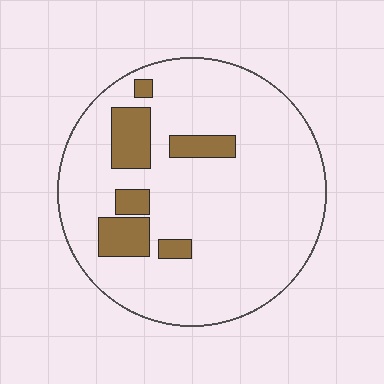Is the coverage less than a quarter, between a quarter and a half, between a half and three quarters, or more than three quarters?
Less than a quarter.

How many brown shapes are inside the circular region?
6.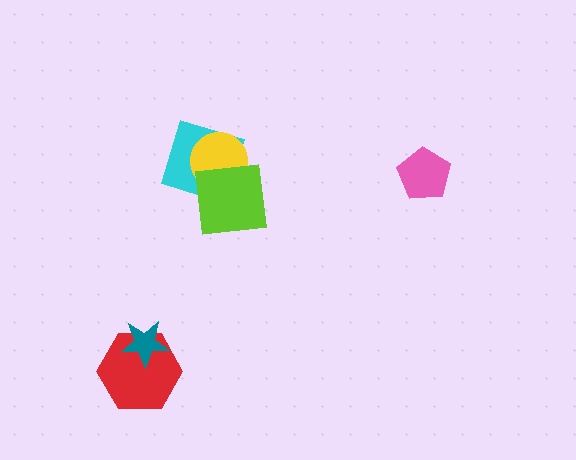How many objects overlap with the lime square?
2 objects overlap with the lime square.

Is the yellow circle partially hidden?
Yes, it is partially covered by another shape.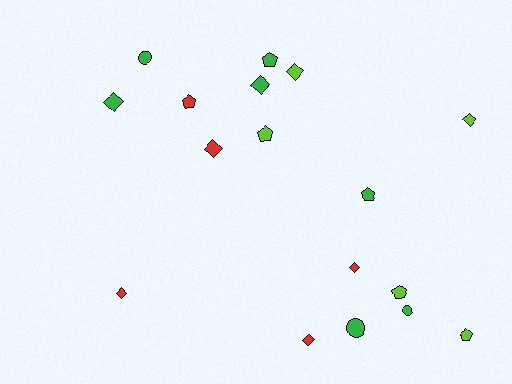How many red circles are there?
There are no red circles.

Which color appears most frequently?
Green, with 7 objects.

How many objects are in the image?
There are 17 objects.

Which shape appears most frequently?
Diamond, with 8 objects.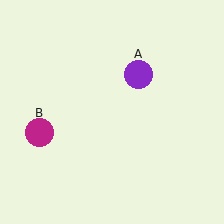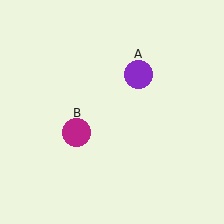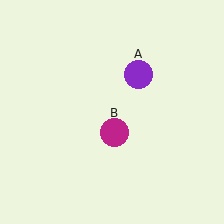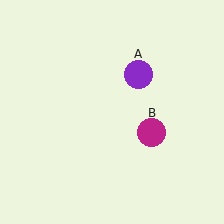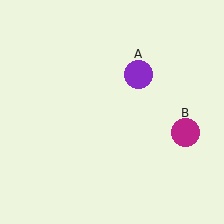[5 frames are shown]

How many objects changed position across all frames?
1 object changed position: magenta circle (object B).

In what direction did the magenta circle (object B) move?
The magenta circle (object B) moved right.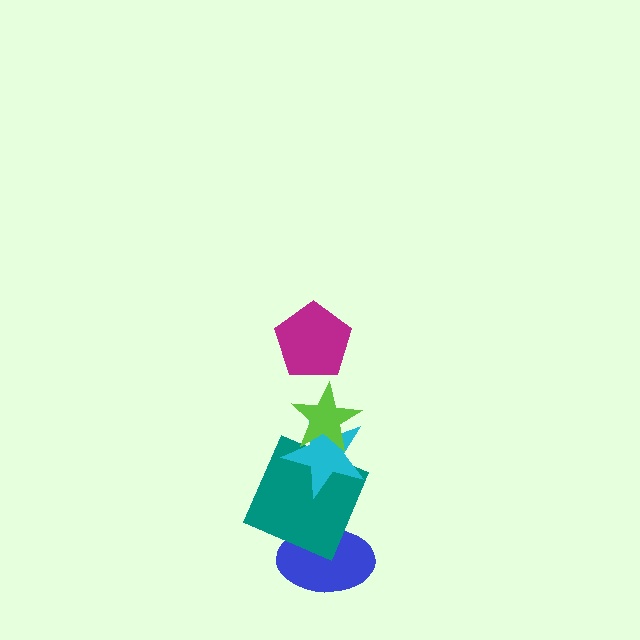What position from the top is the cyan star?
The cyan star is 3rd from the top.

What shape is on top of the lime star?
The magenta pentagon is on top of the lime star.